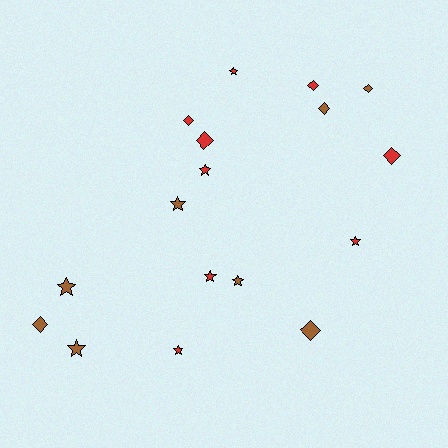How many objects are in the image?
There are 17 objects.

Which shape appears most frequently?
Star, with 9 objects.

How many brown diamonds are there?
There are 4 brown diamonds.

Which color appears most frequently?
Red, with 9 objects.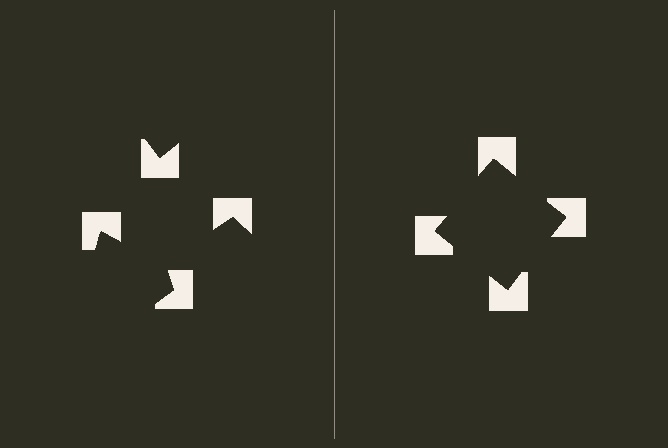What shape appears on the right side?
An illusory square.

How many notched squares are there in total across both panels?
8 — 4 on each side.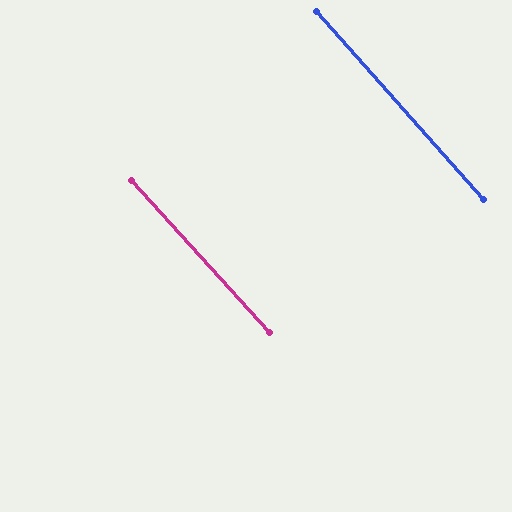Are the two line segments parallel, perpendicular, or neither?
Parallel — their directions differ by only 0.6°.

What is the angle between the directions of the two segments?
Approximately 1 degree.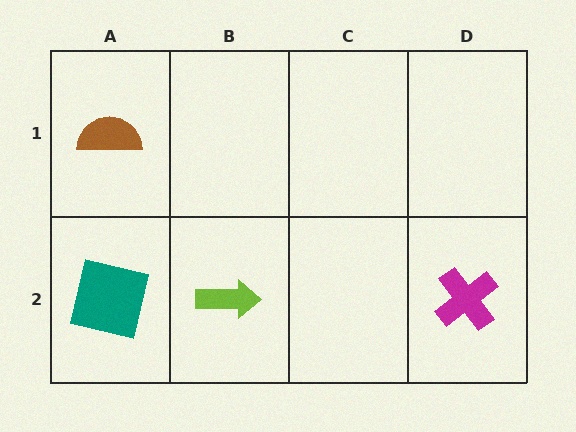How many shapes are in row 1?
1 shape.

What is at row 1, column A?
A brown semicircle.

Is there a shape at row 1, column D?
No, that cell is empty.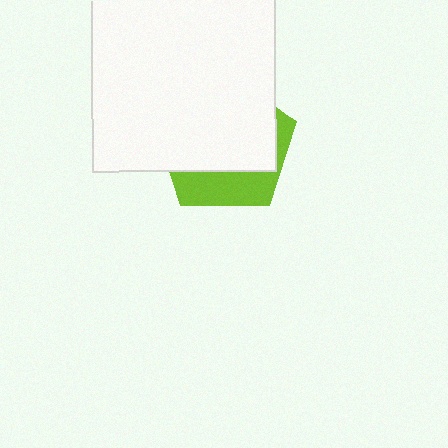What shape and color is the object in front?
The object in front is a white square.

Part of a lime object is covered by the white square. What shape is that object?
It is a pentagon.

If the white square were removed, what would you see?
You would see the complete lime pentagon.